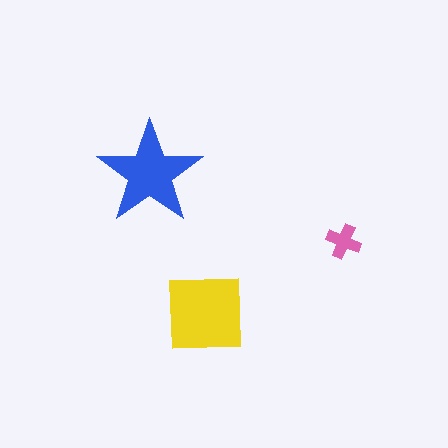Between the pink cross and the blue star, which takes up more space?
The blue star.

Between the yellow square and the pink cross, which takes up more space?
The yellow square.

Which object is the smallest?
The pink cross.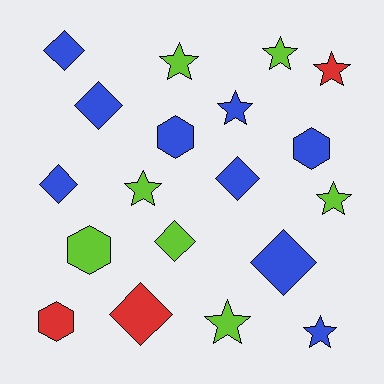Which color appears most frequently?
Blue, with 9 objects.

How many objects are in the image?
There are 19 objects.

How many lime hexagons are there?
There is 1 lime hexagon.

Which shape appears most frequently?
Star, with 8 objects.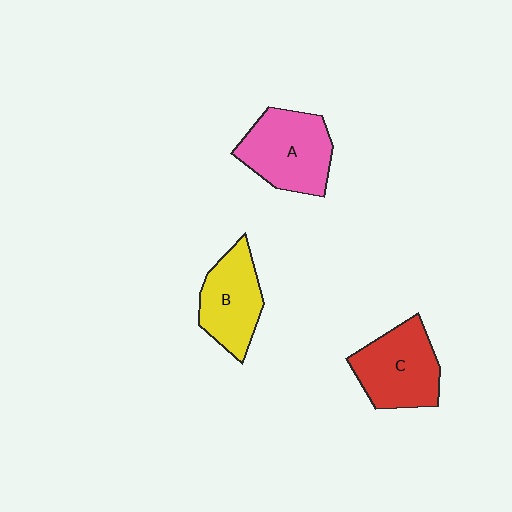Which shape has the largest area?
Shape A (pink).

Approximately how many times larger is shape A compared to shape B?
Approximately 1.2 times.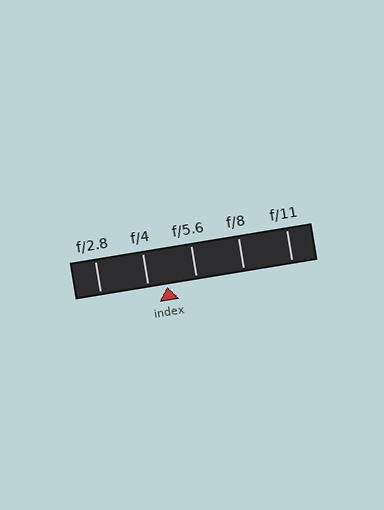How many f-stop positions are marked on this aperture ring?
There are 5 f-stop positions marked.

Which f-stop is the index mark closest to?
The index mark is closest to f/4.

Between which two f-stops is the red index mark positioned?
The index mark is between f/4 and f/5.6.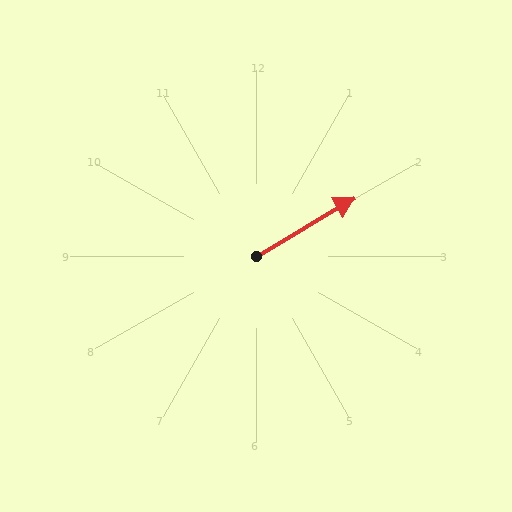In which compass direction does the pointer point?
Northeast.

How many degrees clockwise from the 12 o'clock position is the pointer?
Approximately 59 degrees.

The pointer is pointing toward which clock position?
Roughly 2 o'clock.